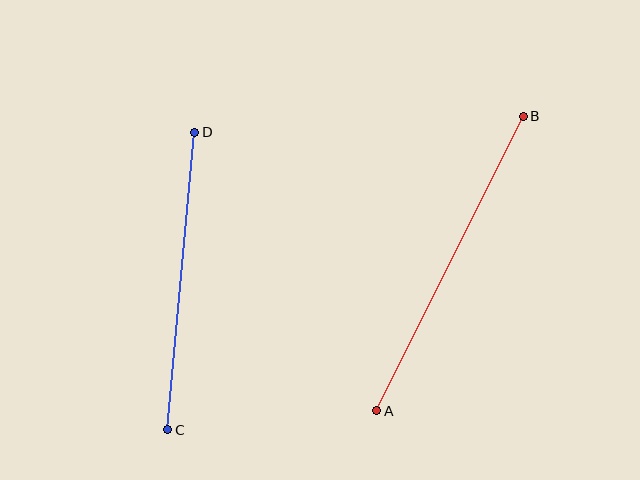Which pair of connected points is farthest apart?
Points A and B are farthest apart.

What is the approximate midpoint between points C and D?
The midpoint is at approximately (181, 281) pixels.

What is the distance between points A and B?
The distance is approximately 329 pixels.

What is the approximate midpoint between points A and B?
The midpoint is at approximately (450, 263) pixels.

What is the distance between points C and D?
The distance is approximately 299 pixels.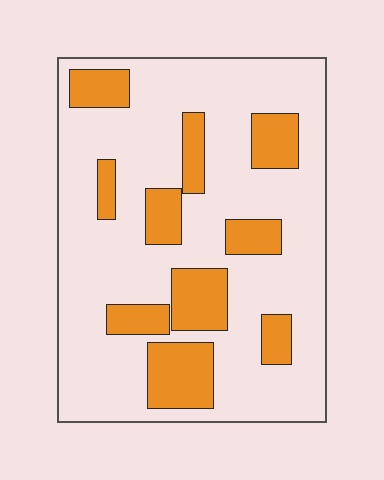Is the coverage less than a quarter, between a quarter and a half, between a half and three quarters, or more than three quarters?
Less than a quarter.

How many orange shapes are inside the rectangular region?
10.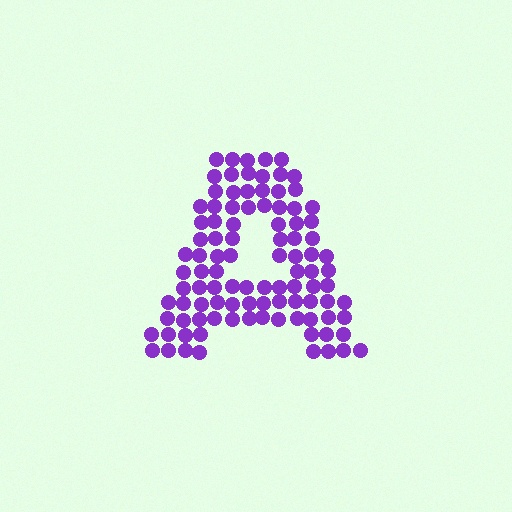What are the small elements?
The small elements are circles.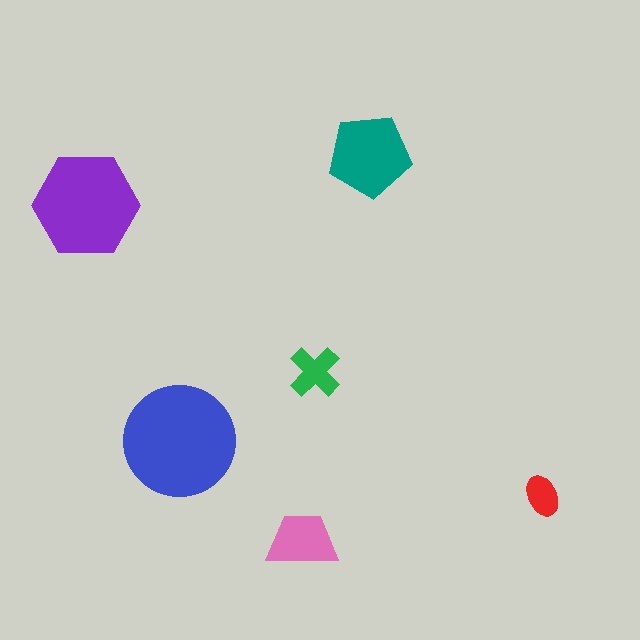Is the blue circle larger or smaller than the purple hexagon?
Larger.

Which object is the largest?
The blue circle.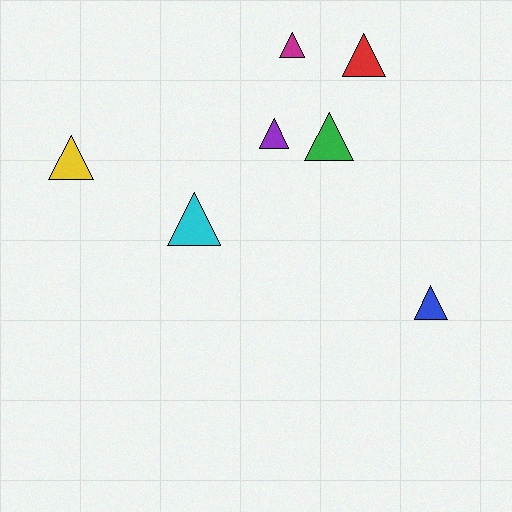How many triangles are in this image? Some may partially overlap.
There are 7 triangles.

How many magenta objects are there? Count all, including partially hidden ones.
There is 1 magenta object.